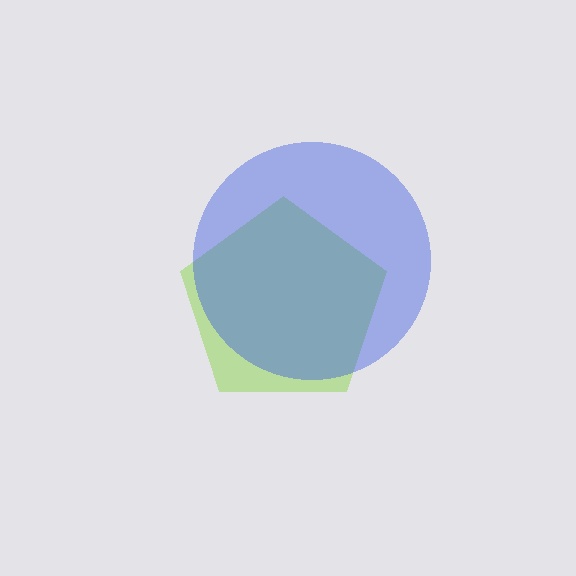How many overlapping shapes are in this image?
There are 2 overlapping shapes in the image.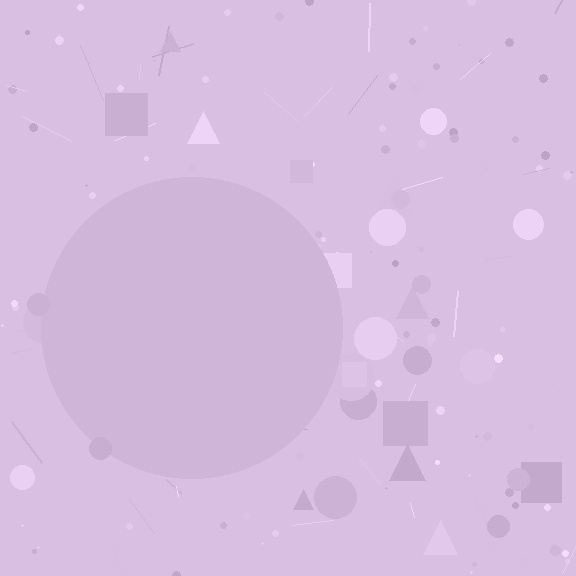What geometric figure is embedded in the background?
A circle is embedded in the background.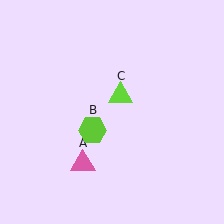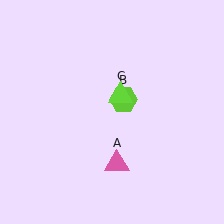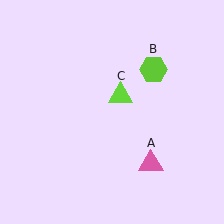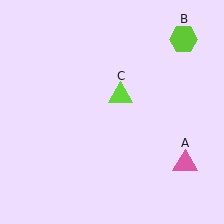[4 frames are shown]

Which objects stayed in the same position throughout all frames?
Lime triangle (object C) remained stationary.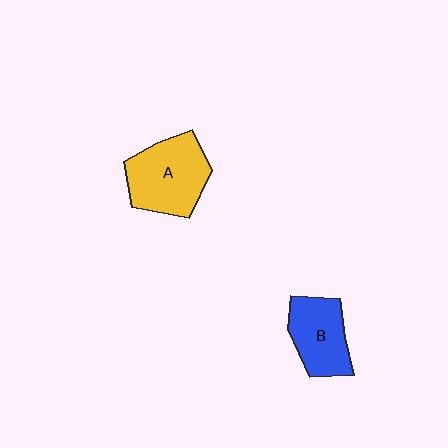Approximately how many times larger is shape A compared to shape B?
Approximately 1.3 times.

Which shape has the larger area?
Shape A (yellow).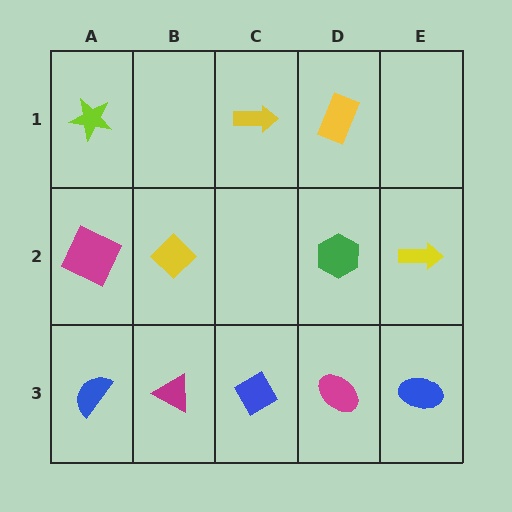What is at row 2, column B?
A yellow diamond.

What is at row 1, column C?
A yellow arrow.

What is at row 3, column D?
A magenta ellipse.